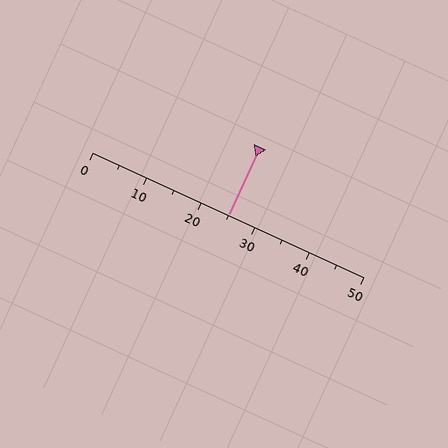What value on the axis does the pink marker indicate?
The marker indicates approximately 25.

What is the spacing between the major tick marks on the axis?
The major ticks are spaced 10 apart.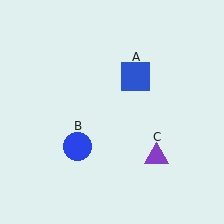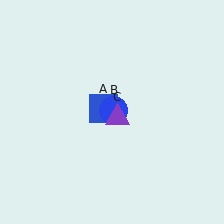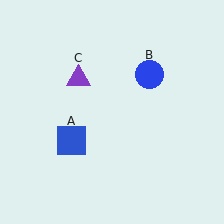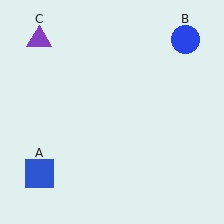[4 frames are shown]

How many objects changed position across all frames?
3 objects changed position: blue square (object A), blue circle (object B), purple triangle (object C).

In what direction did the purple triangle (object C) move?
The purple triangle (object C) moved up and to the left.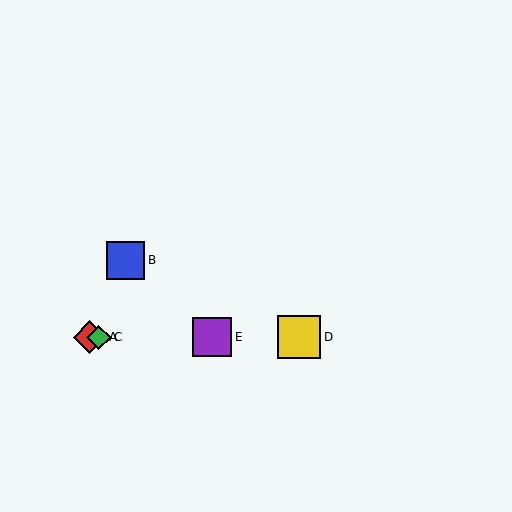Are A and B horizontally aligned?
No, A is at y≈337 and B is at y≈260.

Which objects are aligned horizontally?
Objects A, C, D, E are aligned horizontally.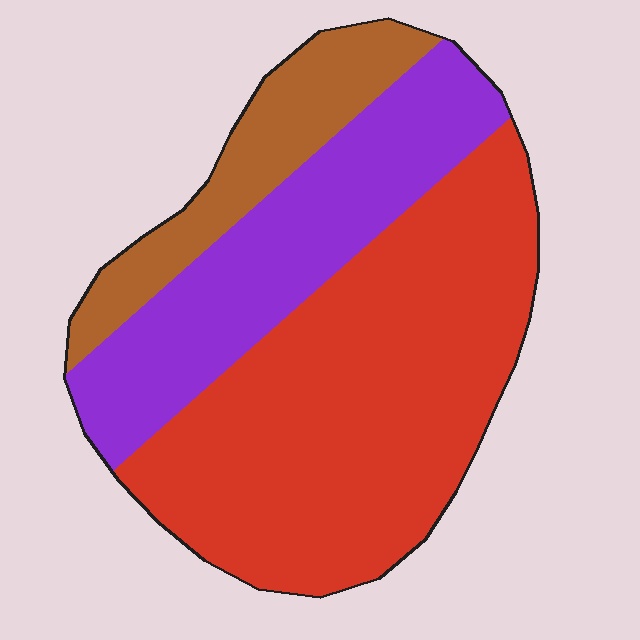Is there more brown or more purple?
Purple.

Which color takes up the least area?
Brown, at roughly 15%.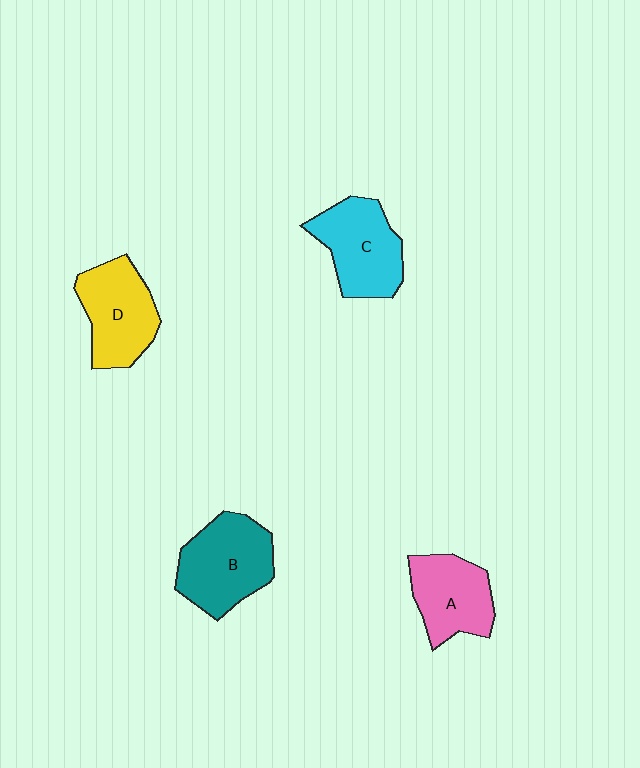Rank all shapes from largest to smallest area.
From largest to smallest: B (teal), C (cyan), D (yellow), A (pink).